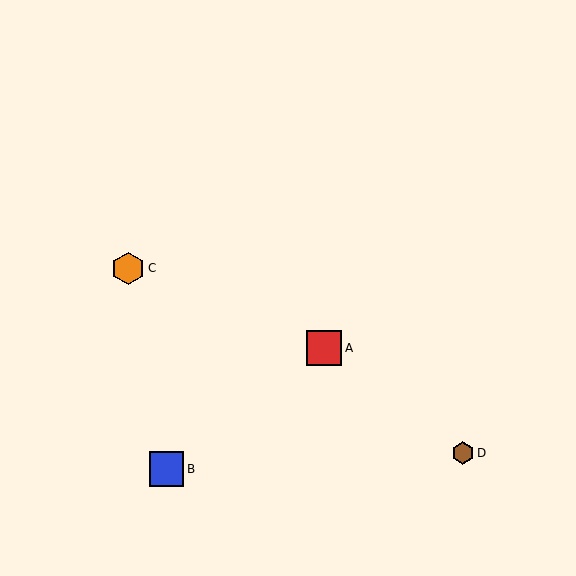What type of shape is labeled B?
Shape B is a blue square.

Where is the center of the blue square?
The center of the blue square is at (166, 469).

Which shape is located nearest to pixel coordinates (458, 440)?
The brown hexagon (labeled D) at (463, 453) is nearest to that location.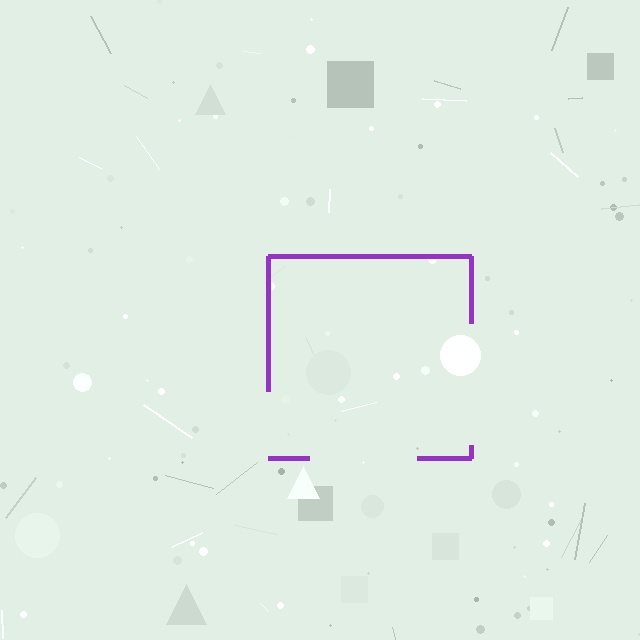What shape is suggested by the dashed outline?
The dashed outline suggests a square.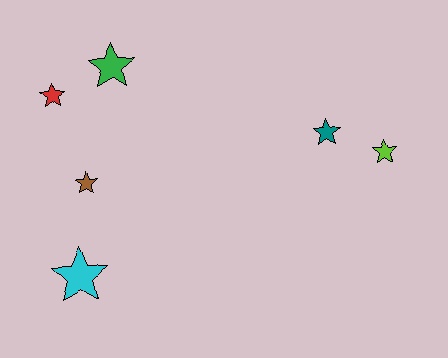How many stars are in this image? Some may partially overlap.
There are 6 stars.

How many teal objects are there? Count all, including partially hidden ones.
There is 1 teal object.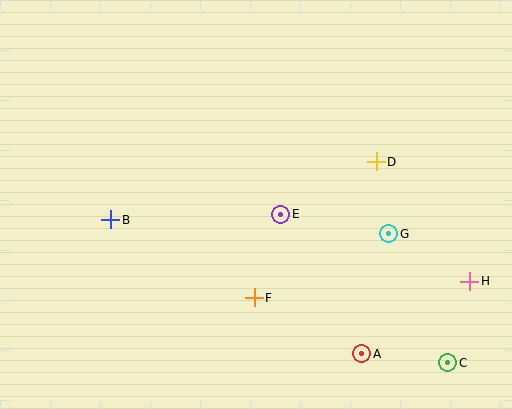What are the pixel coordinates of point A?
Point A is at (362, 354).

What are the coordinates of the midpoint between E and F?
The midpoint between E and F is at (267, 256).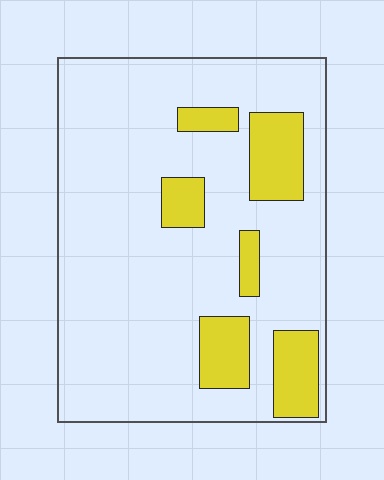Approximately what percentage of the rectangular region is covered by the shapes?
Approximately 20%.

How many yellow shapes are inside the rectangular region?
6.